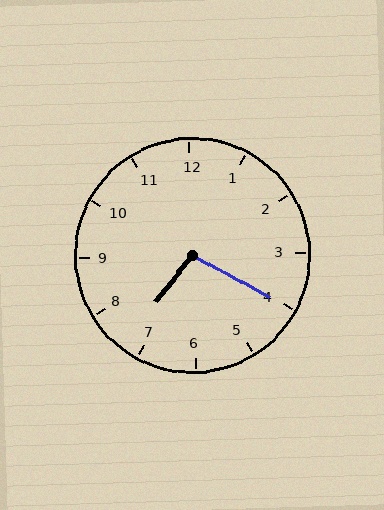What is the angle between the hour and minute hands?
Approximately 100 degrees.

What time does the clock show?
7:20.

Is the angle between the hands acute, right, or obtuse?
It is obtuse.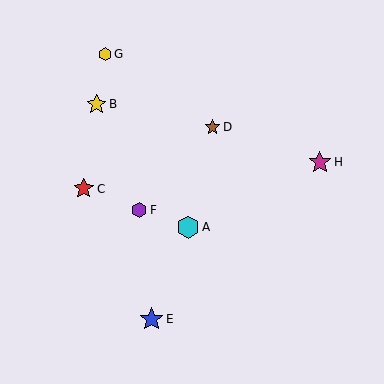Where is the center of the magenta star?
The center of the magenta star is at (320, 162).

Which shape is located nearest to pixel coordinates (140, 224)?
The purple hexagon (labeled F) at (139, 210) is nearest to that location.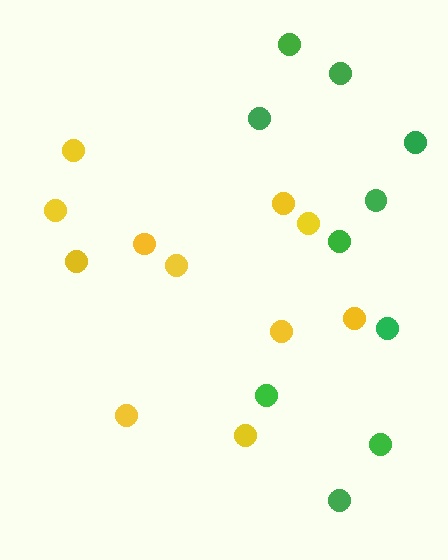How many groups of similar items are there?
There are 2 groups: one group of yellow circles (11) and one group of green circles (10).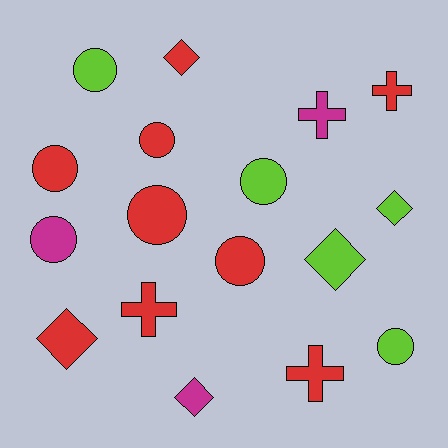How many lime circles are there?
There are 3 lime circles.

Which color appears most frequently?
Red, with 9 objects.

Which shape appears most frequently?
Circle, with 8 objects.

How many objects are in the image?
There are 17 objects.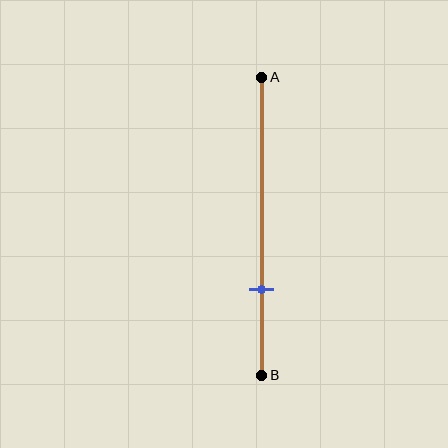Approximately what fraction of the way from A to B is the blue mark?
The blue mark is approximately 70% of the way from A to B.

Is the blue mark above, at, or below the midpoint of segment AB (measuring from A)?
The blue mark is below the midpoint of segment AB.